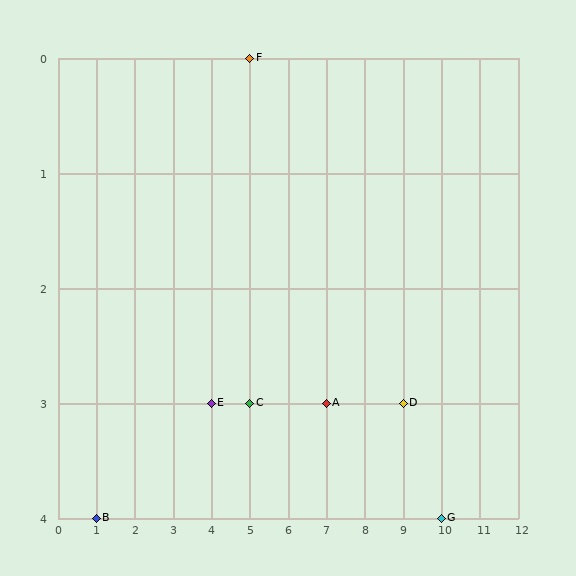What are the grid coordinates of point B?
Point B is at grid coordinates (1, 4).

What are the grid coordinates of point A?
Point A is at grid coordinates (7, 3).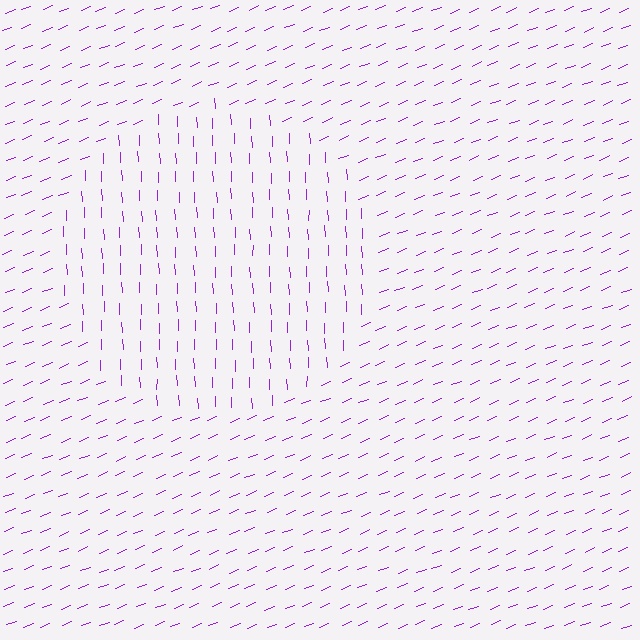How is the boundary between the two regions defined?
The boundary is defined purely by a change in line orientation (approximately 70 degrees difference). All lines are the same color and thickness.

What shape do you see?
I see a circle.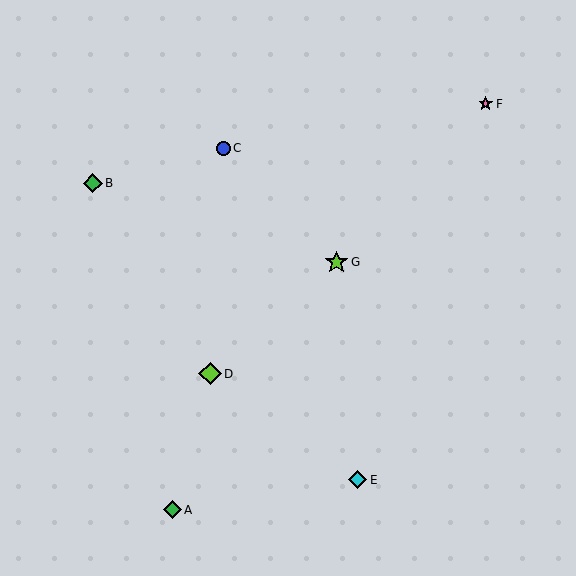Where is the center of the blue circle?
The center of the blue circle is at (223, 148).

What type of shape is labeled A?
Shape A is a green diamond.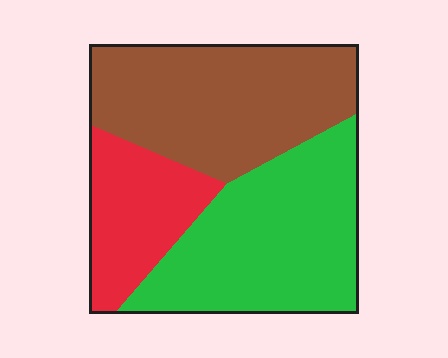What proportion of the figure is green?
Green covers 40% of the figure.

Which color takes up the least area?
Red, at roughly 20%.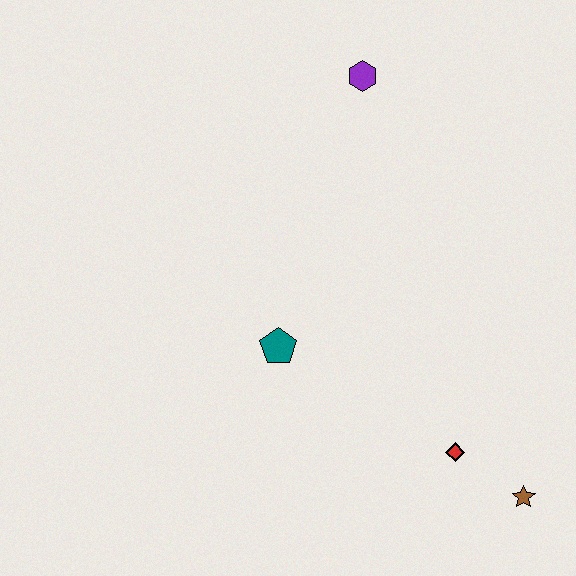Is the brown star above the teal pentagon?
No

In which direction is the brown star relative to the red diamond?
The brown star is to the right of the red diamond.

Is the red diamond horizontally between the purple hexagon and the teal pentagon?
No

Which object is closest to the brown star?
The red diamond is closest to the brown star.